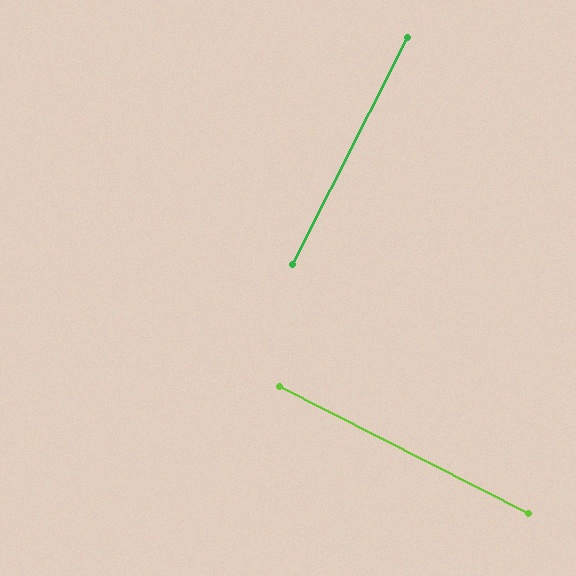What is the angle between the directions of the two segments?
Approximately 90 degrees.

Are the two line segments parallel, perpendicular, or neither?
Perpendicular — they meet at approximately 90°.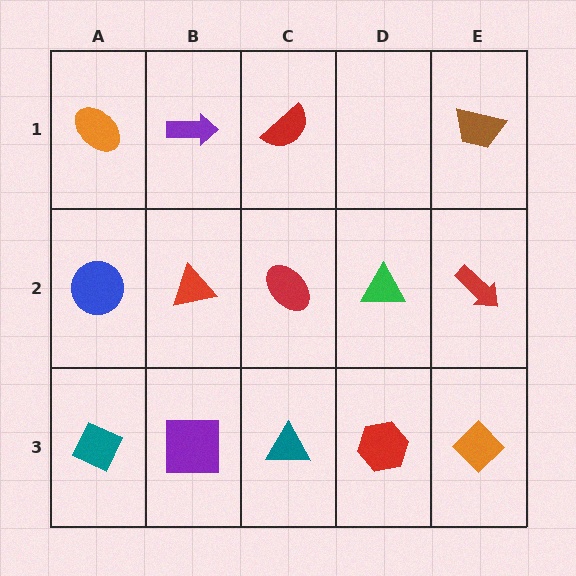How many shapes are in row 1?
4 shapes.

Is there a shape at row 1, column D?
No, that cell is empty.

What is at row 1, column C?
A red semicircle.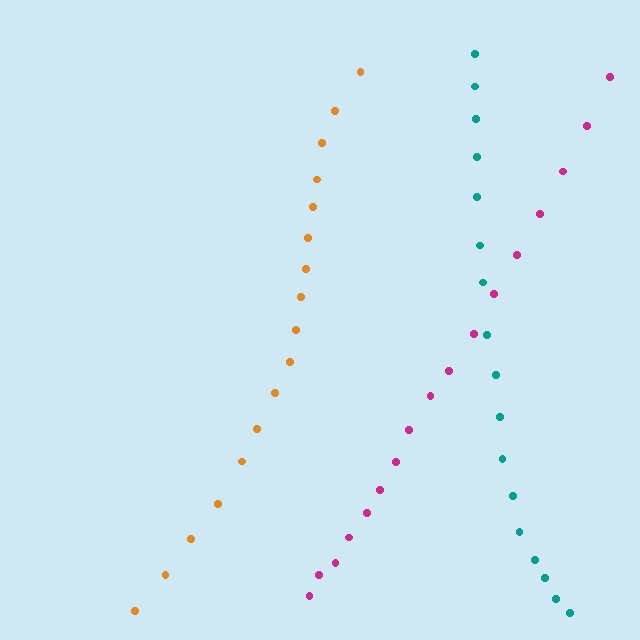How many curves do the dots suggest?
There are 3 distinct paths.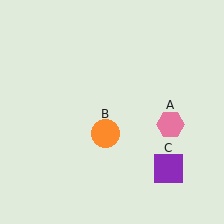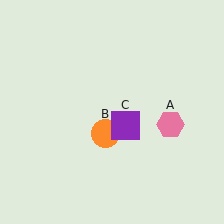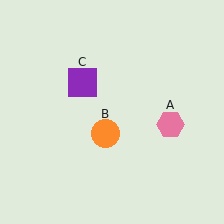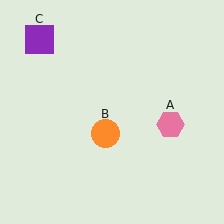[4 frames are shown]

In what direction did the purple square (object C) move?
The purple square (object C) moved up and to the left.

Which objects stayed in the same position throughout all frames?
Pink hexagon (object A) and orange circle (object B) remained stationary.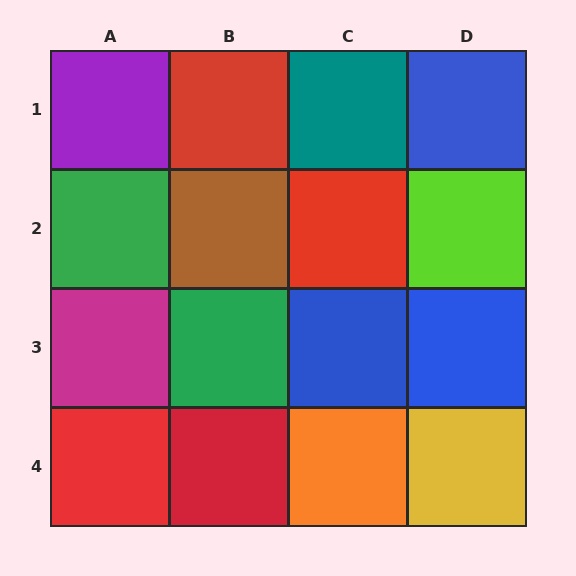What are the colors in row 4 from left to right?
Red, red, orange, yellow.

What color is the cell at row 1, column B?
Red.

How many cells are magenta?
1 cell is magenta.